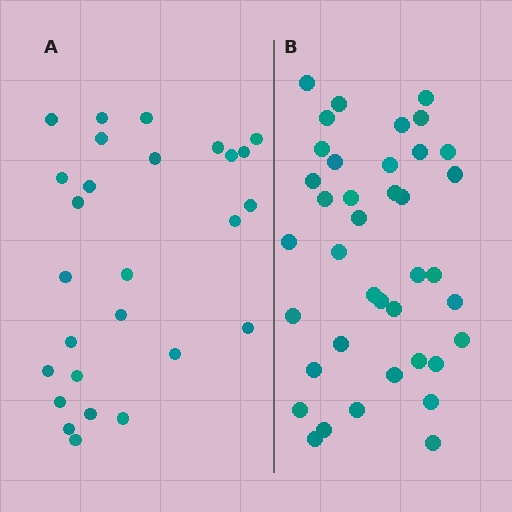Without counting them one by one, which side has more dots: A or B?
Region B (the right region) has more dots.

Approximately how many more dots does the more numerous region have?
Region B has roughly 12 or so more dots than region A.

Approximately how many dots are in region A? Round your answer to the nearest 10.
About 30 dots. (The exact count is 27, which rounds to 30.)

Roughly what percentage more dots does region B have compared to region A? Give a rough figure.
About 45% more.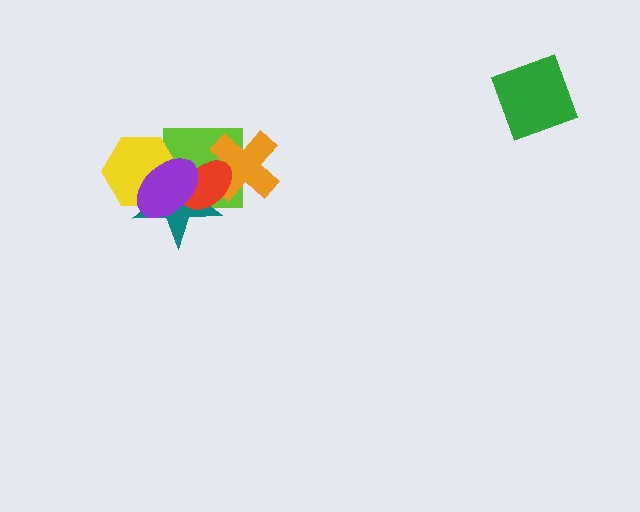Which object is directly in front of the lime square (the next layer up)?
The orange cross is directly in front of the lime square.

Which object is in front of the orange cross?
The red ellipse is in front of the orange cross.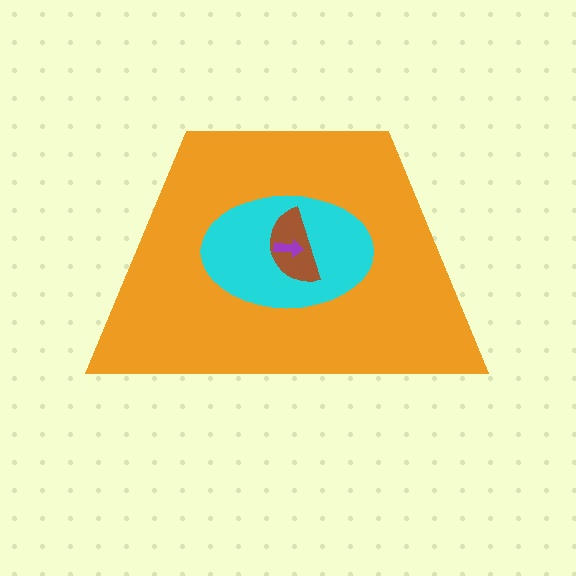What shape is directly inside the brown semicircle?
The purple arrow.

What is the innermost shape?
The purple arrow.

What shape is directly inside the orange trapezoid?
The cyan ellipse.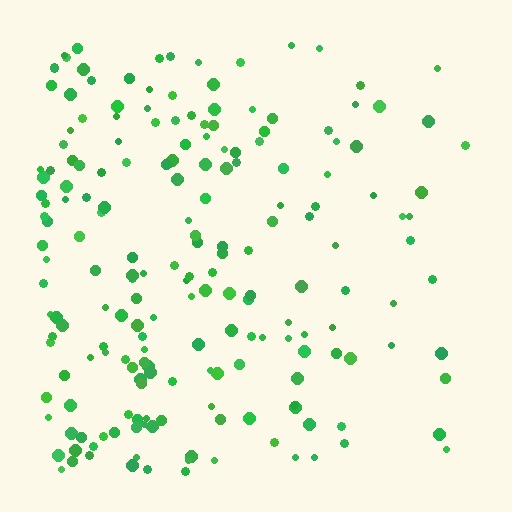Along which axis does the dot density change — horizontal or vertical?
Horizontal.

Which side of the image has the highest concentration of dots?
The left.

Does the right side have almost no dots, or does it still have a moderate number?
Still a moderate number, just noticeably fewer than the left.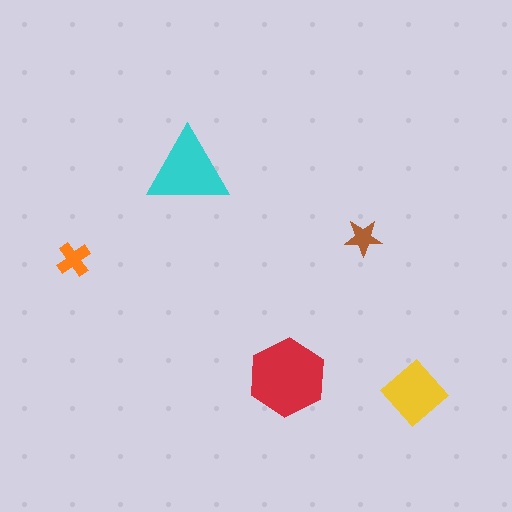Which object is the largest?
The red hexagon.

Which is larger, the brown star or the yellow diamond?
The yellow diamond.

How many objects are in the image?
There are 5 objects in the image.